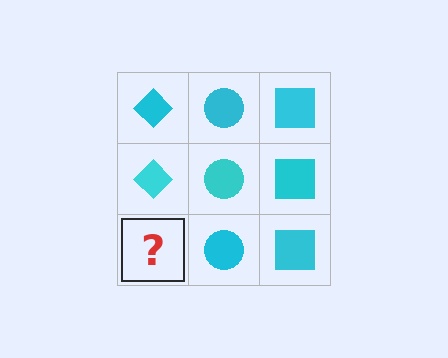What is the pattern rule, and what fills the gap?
The rule is that each column has a consistent shape. The gap should be filled with a cyan diamond.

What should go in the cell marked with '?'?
The missing cell should contain a cyan diamond.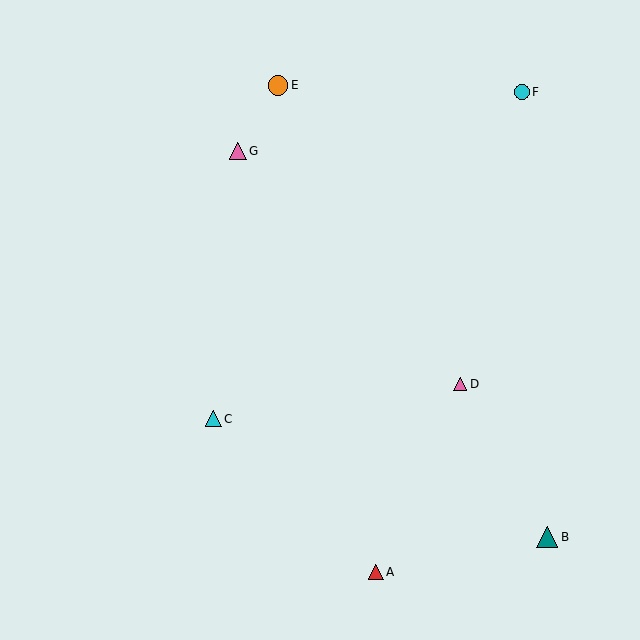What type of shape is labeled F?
Shape F is a cyan circle.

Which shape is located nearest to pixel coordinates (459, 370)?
The pink triangle (labeled D) at (460, 384) is nearest to that location.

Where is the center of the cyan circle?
The center of the cyan circle is at (522, 92).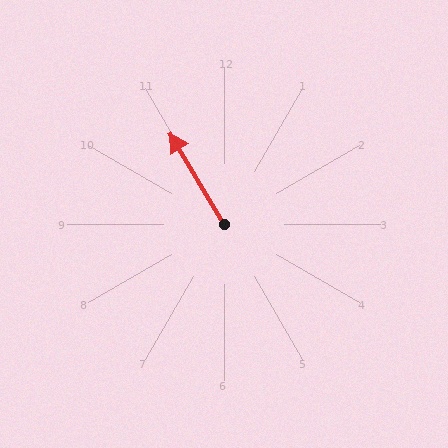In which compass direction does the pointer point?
Northwest.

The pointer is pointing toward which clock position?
Roughly 11 o'clock.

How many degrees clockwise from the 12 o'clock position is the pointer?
Approximately 329 degrees.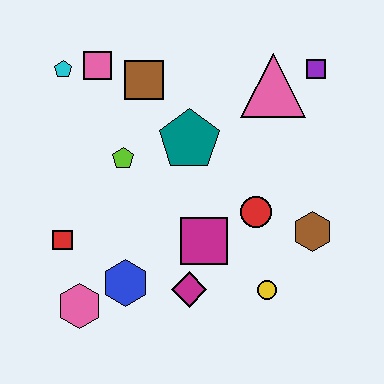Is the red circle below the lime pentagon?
Yes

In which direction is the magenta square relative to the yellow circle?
The magenta square is to the left of the yellow circle.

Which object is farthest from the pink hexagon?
The purple square is farthest from the pink hexagon.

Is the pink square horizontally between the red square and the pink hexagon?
No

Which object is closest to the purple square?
The pink triangle is closest to the purple square.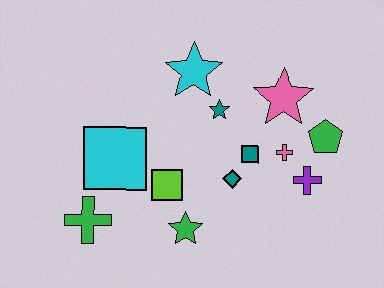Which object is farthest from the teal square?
The green cross is farthest from the teal square.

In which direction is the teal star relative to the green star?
The teal star is above the green star.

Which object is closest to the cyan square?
The lime square is closest to the cyan square.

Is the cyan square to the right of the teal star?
No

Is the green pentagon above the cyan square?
Yes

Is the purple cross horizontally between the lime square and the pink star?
No